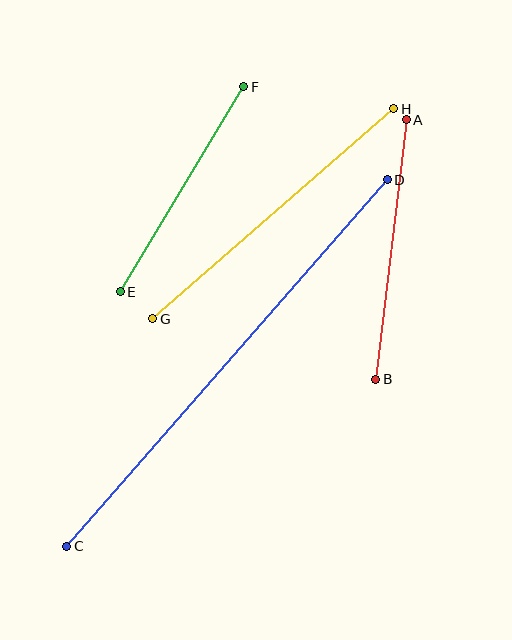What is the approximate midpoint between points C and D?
The midpoint is at approximately (227, 363) pixels.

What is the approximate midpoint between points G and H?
The midpoint is at approximately (273, 214) pixels.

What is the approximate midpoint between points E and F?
The midpoint is at approximately (182, 189) pixels.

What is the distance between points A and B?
The distance is approximately 261 pixels.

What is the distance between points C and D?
The distance is approximately 487 pixels.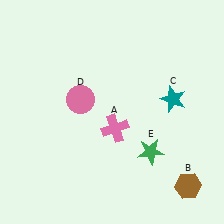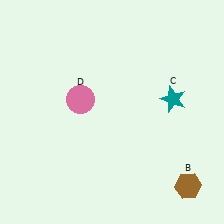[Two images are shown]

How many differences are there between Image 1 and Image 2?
There are 2 differences between the two images.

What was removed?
The pink cross (A), the green star (E) were removed in Image 2.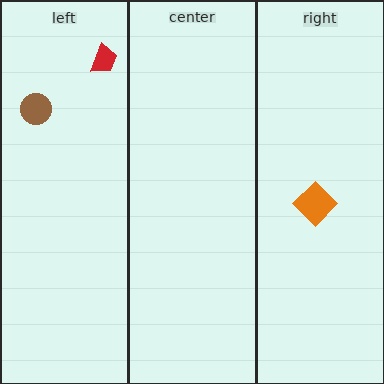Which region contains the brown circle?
The left region.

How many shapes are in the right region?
1.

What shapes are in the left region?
The red trapezoid, the brown circle.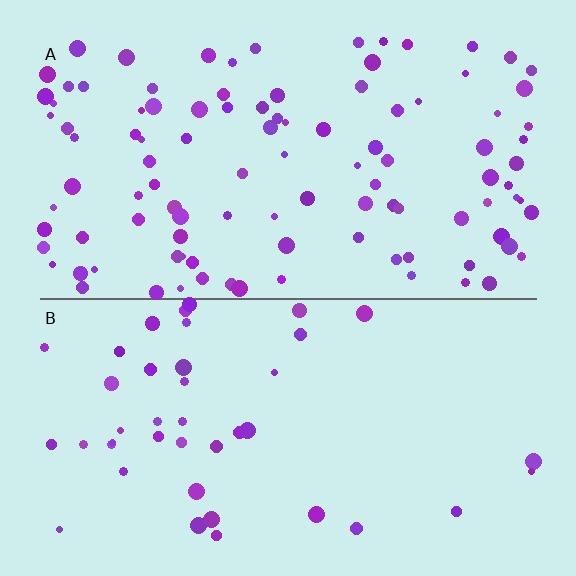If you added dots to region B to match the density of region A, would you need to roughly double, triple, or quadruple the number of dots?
Approximately double.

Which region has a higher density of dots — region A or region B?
A (the top).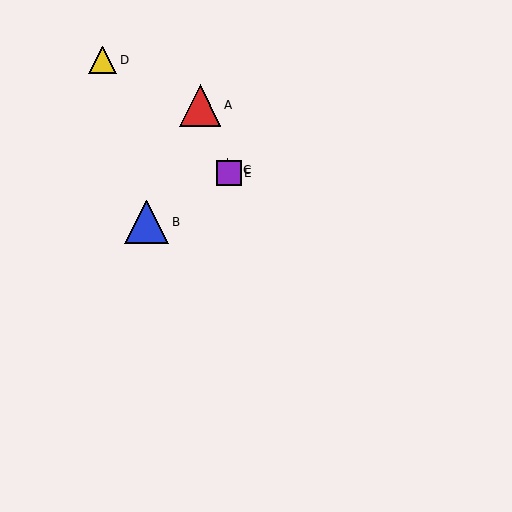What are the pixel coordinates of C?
Object C is at (228, 170).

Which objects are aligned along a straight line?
Objects A, C, E are aligned along a straight line.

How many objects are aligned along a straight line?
3 objects (A, C, E) are aligned along a straight line.